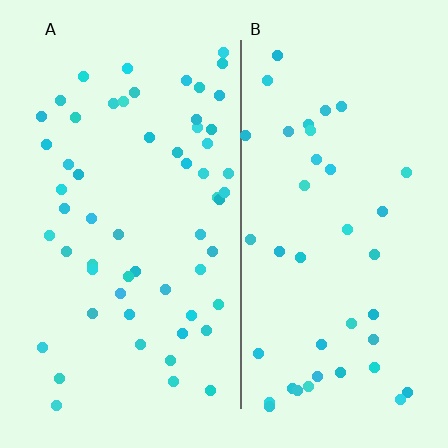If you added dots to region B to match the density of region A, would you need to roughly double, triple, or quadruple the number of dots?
Approximately double.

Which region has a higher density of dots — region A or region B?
A (the left).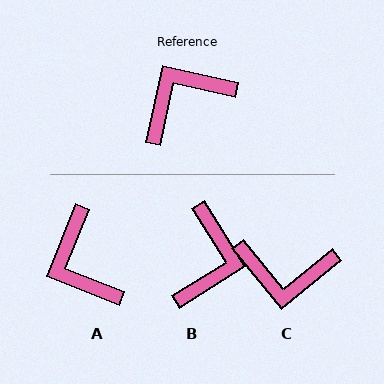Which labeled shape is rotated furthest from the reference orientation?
C, about 141 degrees away.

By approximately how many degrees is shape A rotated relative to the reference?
Approximately 81 degrees counter-clockwise.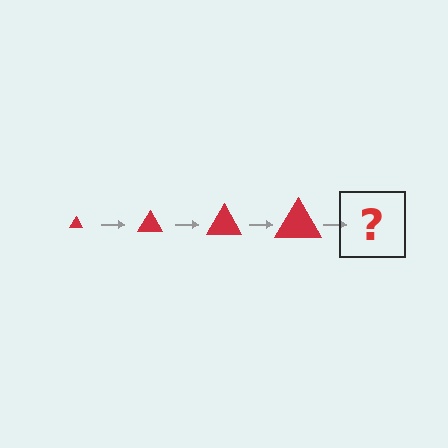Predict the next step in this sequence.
The next step is a red triangle, larger than the previous one.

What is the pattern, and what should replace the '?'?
The pattern is that the triangle gets progressively larger each step. The '?' should be a red triangle, larger than the previous one.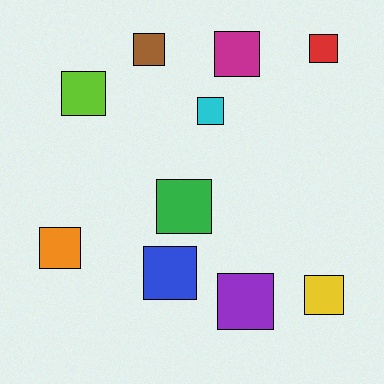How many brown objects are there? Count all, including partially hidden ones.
There is 1 brown object.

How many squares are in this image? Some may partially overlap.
There are 10 squares.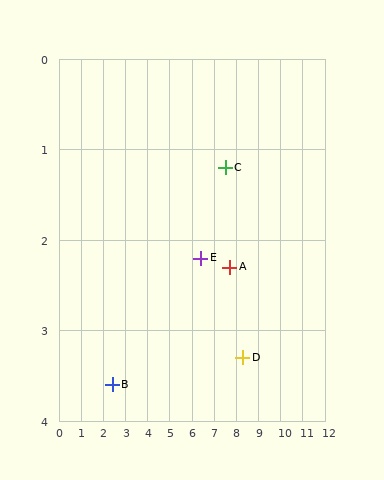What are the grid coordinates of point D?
Point D is at approximately (8.3, 3.3).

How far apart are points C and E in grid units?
Points C and E are about 1.5 grid units apart.